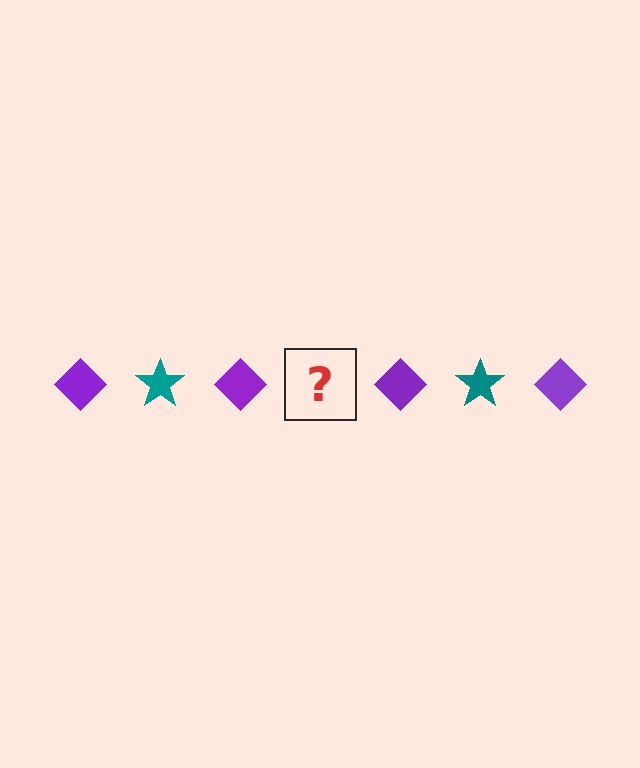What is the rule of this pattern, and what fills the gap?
The rule is that the pattern alternates between purple diamond and teal star. The gap should be filled with a teal star.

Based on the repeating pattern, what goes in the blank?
The blank should be a teal star.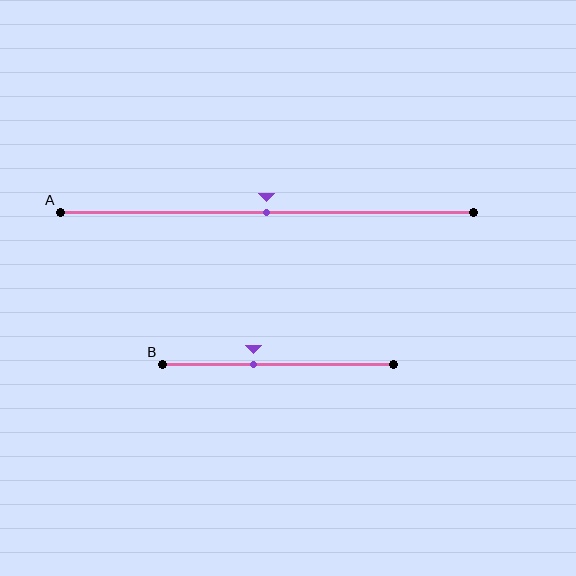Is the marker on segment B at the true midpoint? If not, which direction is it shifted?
No, the marker on segment B is shifted to the left by about 11% of the segment length.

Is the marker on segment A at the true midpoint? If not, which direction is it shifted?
Yes, the marker on segment A is at the true midpoint.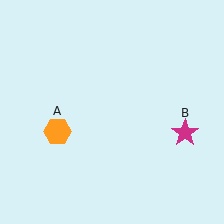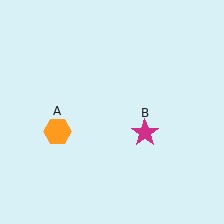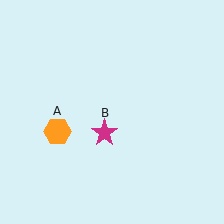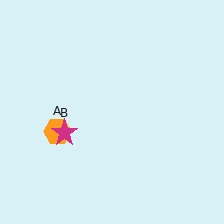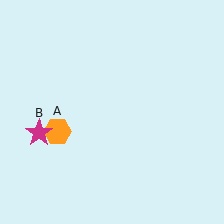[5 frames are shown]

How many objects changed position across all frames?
1 object changed position: magenta star (object B).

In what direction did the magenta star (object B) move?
The magenta star (object B) moved left.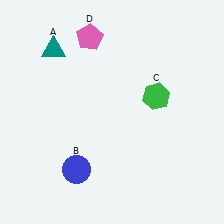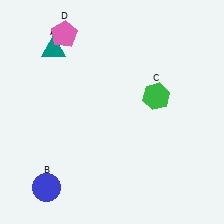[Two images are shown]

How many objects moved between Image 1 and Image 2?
2 objects moved between the two images.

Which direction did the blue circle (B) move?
The blue circle (B) moved left.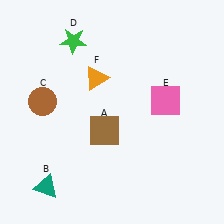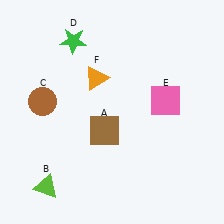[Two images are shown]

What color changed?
The triangle (B) changed from teal in Image 1 to lime in Image 2.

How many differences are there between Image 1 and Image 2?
There is 1 difference between the two images.